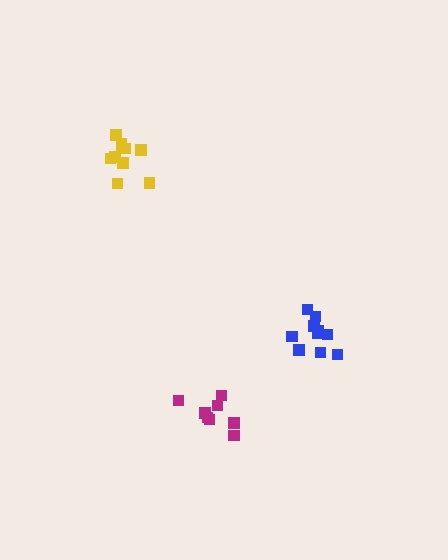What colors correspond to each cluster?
The clusters are colored: blue, yellow, magenta.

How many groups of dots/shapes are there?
There are 3 groups.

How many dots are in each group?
Group 1: 10 dots, Group 2: 10 dots, Group 3: 8 dots (28 total).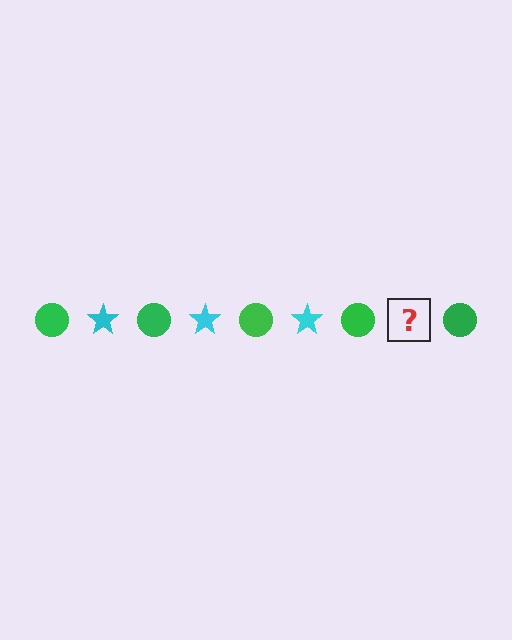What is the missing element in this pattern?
The missing element is a cyan star.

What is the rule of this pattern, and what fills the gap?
The rule is that the pattern alternates between green circle and cyan star. The gap should be filled with a cyan star.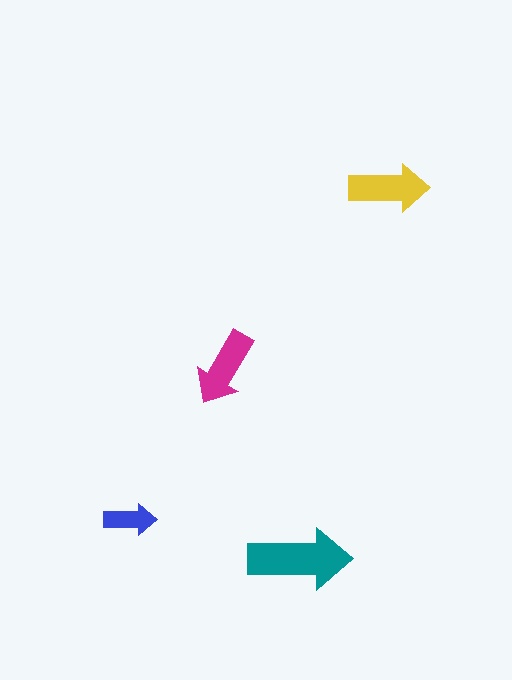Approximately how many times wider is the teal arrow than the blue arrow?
About 2 times wider.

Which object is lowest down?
The teal arrow is bottommost.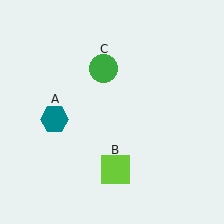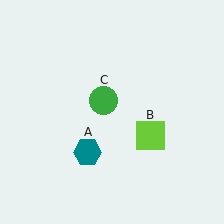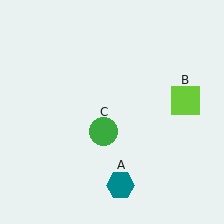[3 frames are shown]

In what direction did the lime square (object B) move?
The lime square (object B) moved up and to the right.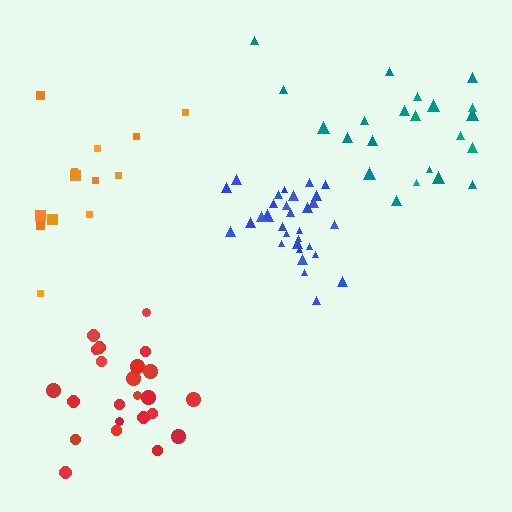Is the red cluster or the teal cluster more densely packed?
Red.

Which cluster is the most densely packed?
Blue.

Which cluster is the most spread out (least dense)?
Orange.